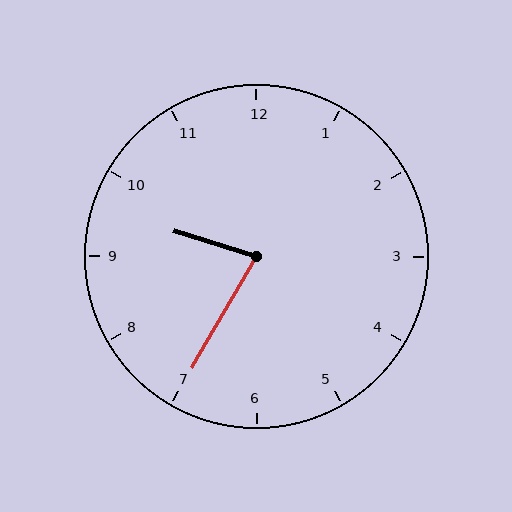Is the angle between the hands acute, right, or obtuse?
It is acute.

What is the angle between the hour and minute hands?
Approximately 78 degrees.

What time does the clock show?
9:35.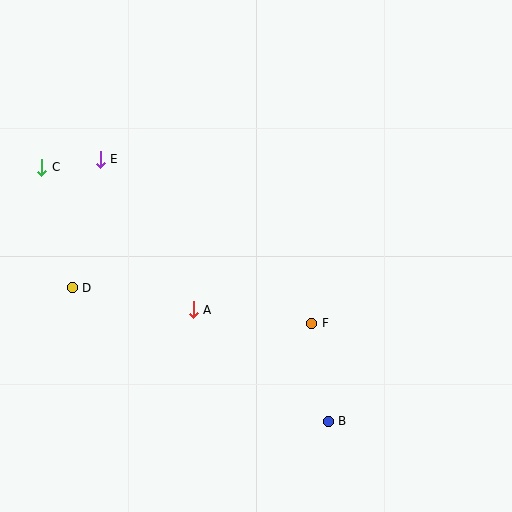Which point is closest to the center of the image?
Point A at (193, 310) is closest to the center.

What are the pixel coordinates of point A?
Point A is at (193, 310).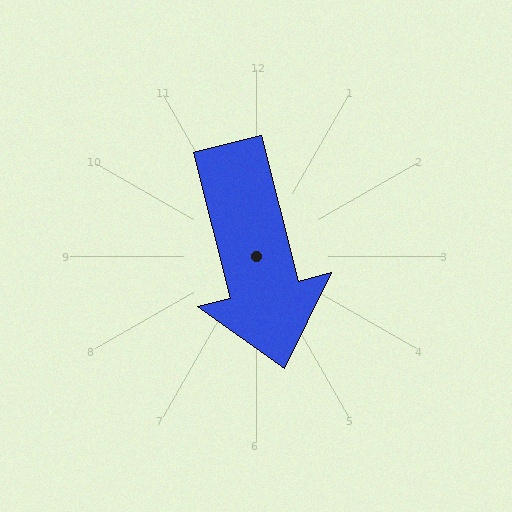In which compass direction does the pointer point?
South.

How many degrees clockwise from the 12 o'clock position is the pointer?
Approximately 166 degrees.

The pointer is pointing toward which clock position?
Roughly 6 o'clock.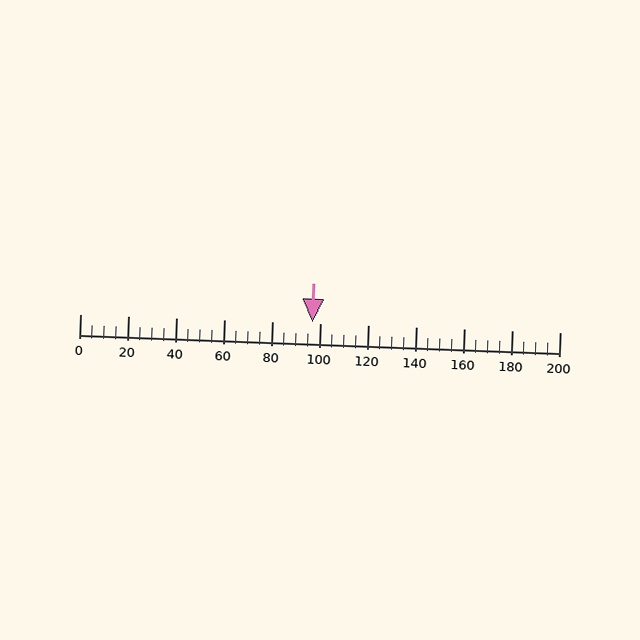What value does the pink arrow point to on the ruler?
The pink arrow points to approximately 97.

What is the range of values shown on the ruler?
The ruler shows values from 0 to 200.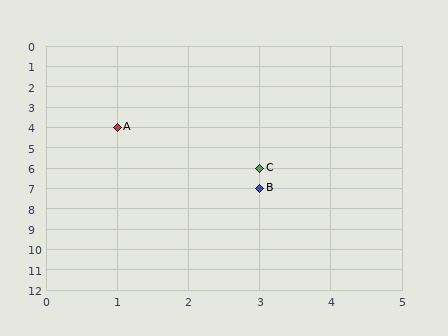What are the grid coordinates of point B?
Point B is at grid coordinates (3, 7).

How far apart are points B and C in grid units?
Points B and C are 1 row apart.